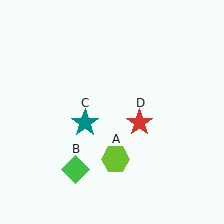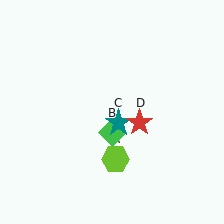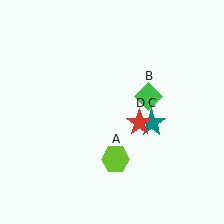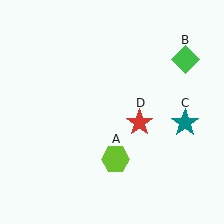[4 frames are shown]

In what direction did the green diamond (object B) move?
The green diamond (object B) moved up and to the right.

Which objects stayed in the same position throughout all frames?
Lime hexagon (object A) and red star (object D) remained stationary.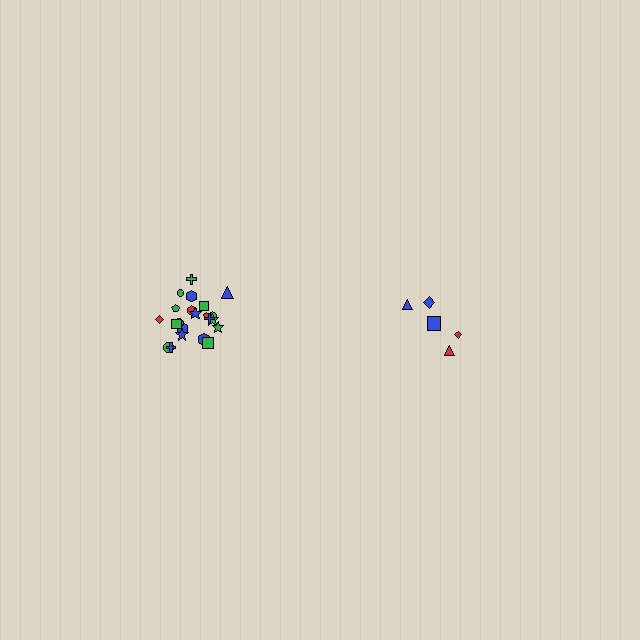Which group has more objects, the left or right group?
The left group.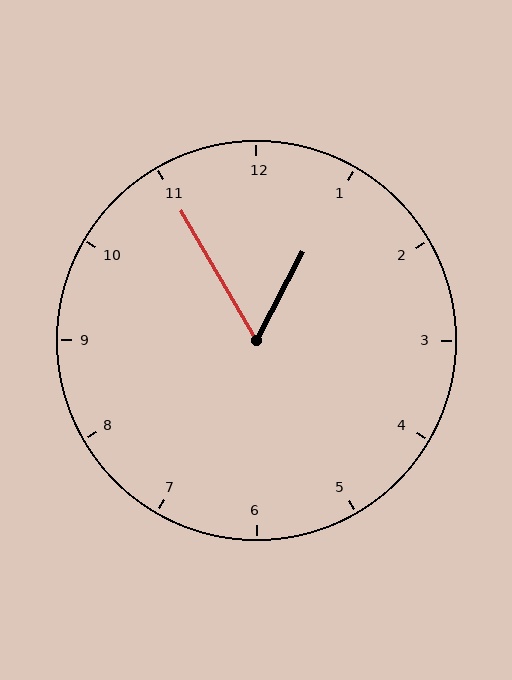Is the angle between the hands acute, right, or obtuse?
It is acute.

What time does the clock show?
12:55.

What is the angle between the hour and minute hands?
Approximately 58 degrees.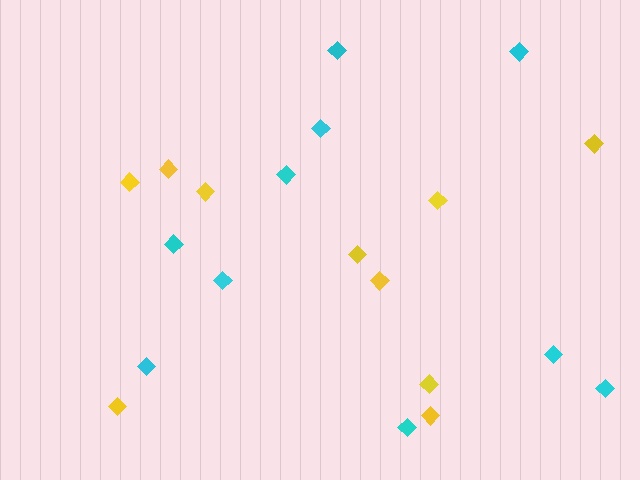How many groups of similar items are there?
There are 2 groups: one group of cyan diamonds (10) and one group of yellow diamonds (10).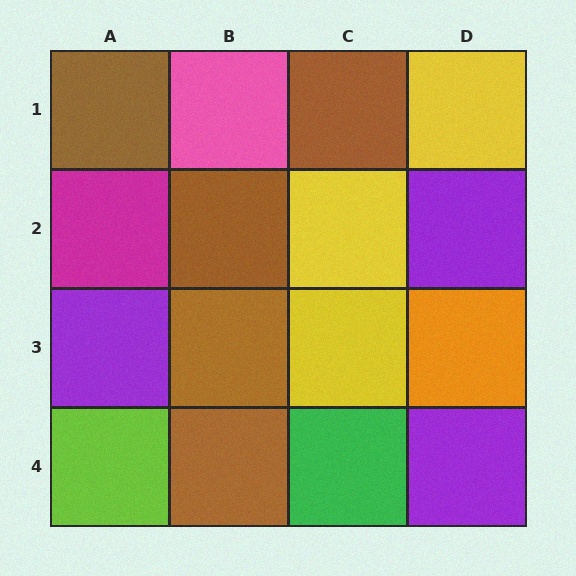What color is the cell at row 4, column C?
Green.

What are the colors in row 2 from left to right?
Magenta, brown, yellow, purple.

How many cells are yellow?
3 cells are yellow.